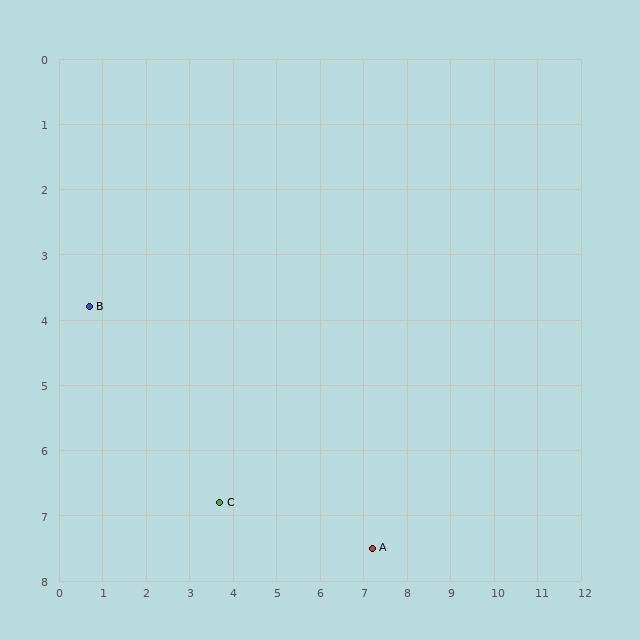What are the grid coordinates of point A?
Point A is at approximately (7.2, 7.5).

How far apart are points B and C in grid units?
Points B and C are about 4.2 grid units apart.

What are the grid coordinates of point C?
Point C is at approximately (3.7, 6.8).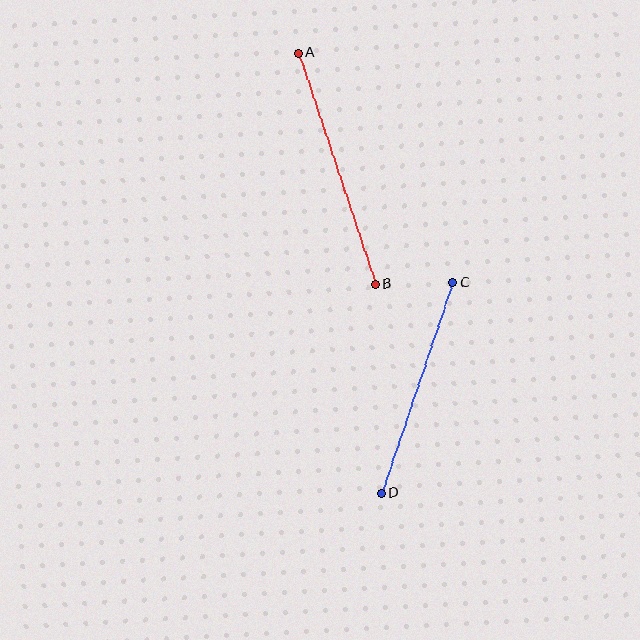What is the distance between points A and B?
The distance is approximately 244 pixels.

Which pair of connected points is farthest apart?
Points A and B are farthest apart.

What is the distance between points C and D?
The distance is approximately 222 pixels.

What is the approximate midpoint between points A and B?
The midpoint is at approximately (337, 169) pixels.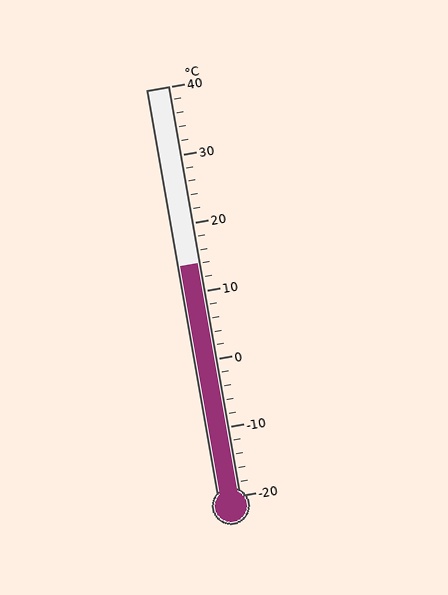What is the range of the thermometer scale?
The thermometer scale ranges from -20°C to 40°C.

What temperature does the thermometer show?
The thermometer shows approximately 14°C.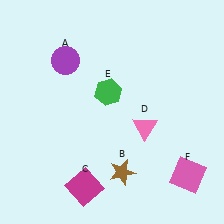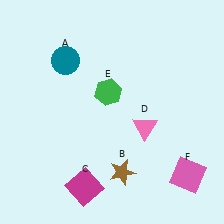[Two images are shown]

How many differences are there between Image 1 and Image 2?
There is 1 difference between the two images.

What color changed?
The circle (A) changed from purple in Image 1 to teal in Image 2.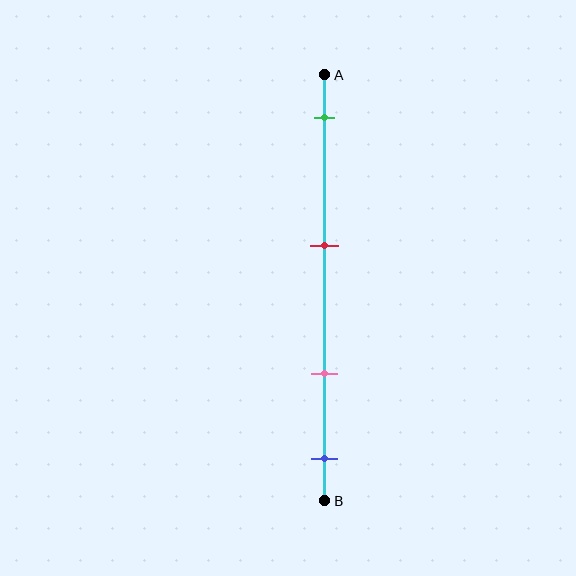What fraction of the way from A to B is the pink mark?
The pink mark is approximately 70% (0.7) of the way from A to B.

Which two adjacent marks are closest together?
The pink and blue marks are the closest adjacent pair.